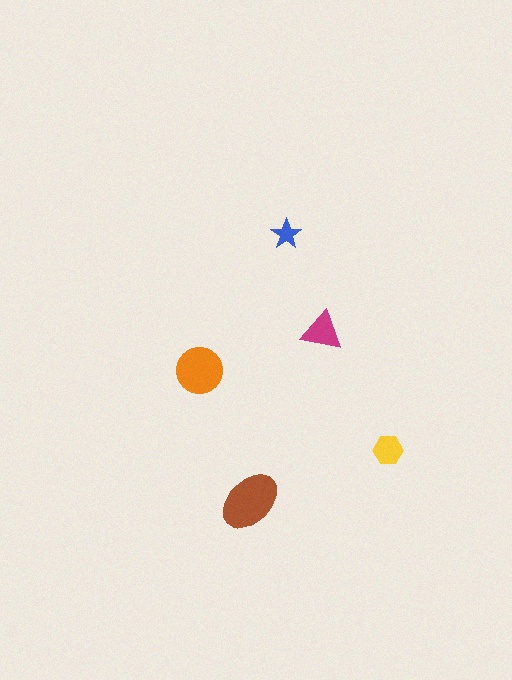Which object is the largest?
The brown ellipse.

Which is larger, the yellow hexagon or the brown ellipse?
The brown ellipse.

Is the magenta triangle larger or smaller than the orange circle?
Smaller.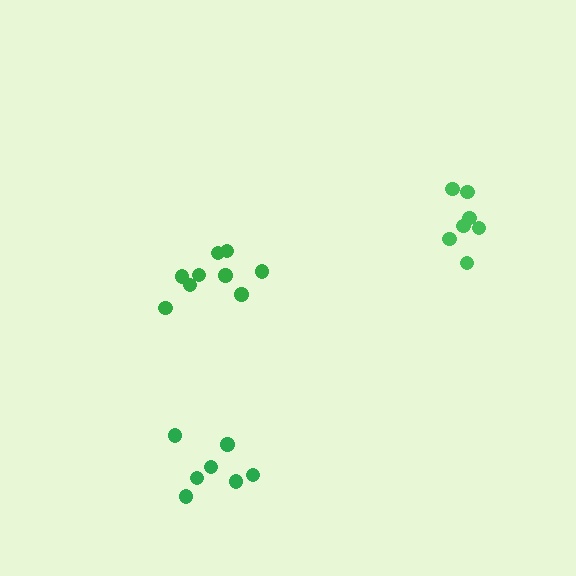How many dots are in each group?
Group 1: 9 dots, Group 2: 7 dots, Group 3: 7 dots (23 total).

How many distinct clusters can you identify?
There are 3 distinct clusters.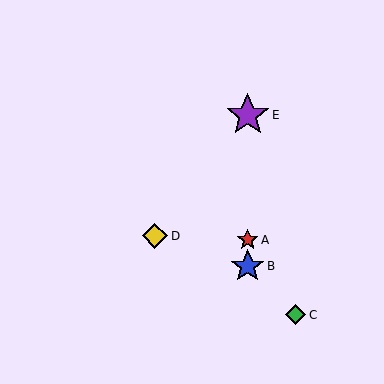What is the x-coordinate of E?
Object E is at x≈248.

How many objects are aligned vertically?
3 objects (A, B, E) are aligned vertically.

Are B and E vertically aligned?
Yes, both are at x≈248.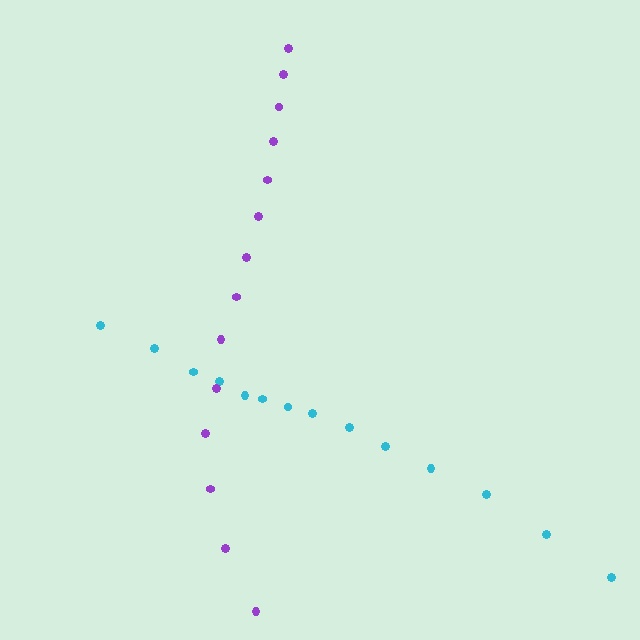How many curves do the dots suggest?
There are 2 distinct paths.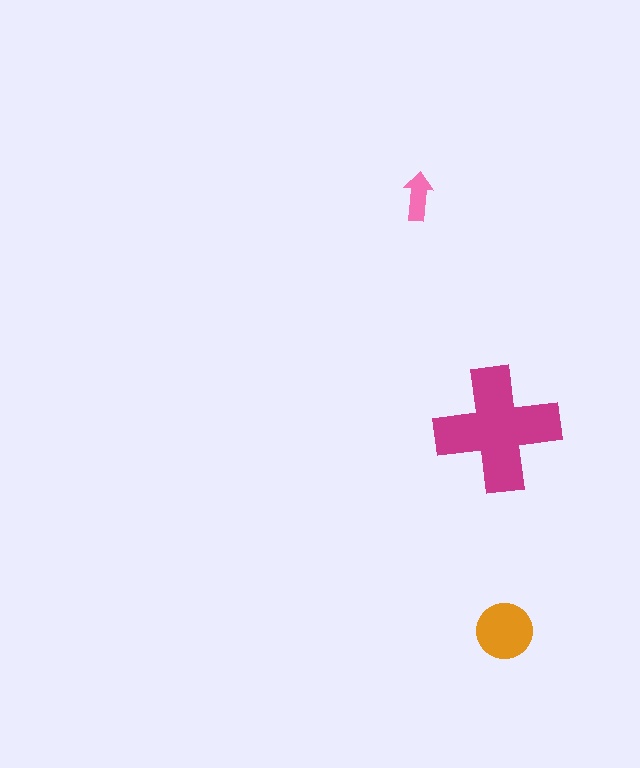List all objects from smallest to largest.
The pink arrow, the orange circle, the magenta cross.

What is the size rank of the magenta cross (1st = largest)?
1st.